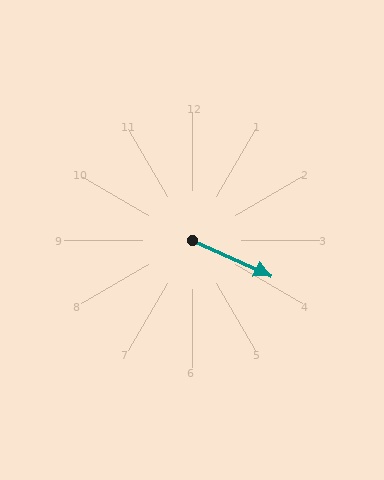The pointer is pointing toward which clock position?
Roughly 4 o'clock.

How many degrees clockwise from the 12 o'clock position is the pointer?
Approximately 114 degrees.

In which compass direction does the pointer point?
Southeast.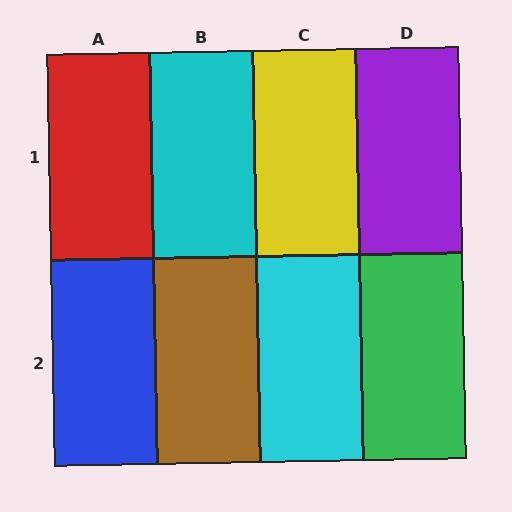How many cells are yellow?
1 cell is yellow.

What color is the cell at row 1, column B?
Cyan.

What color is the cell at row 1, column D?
Purple.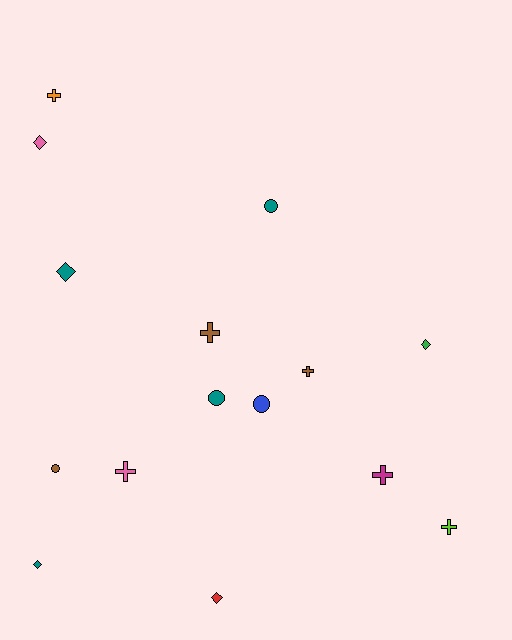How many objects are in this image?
There are 15 objects.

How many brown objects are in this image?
There are 3 brown objects.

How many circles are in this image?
There are 4 circles.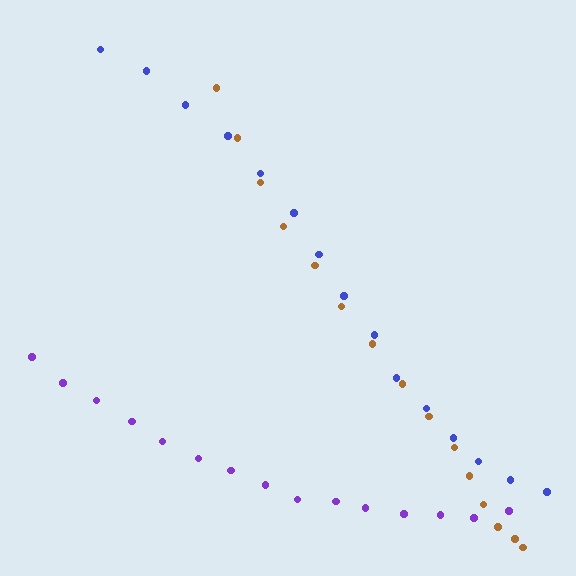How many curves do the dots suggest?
There are 3 distinct paths.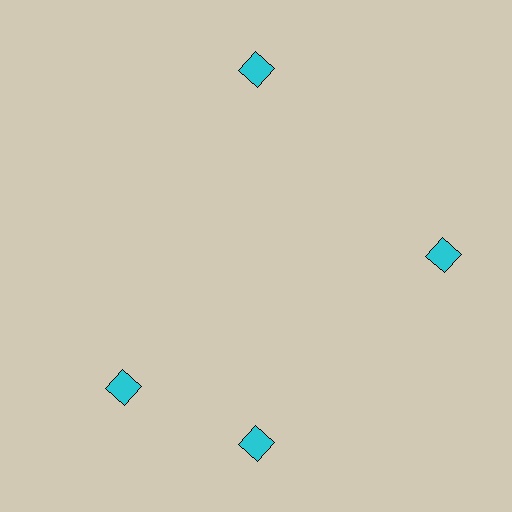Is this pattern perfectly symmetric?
No. The 4 cyan diamonds are arranged in a ring, but one element near the 9 o'clock position is rotated out of alignment along the ring, breaking the 4-fold rotational symmetry.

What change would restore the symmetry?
The symmetry would be restored by rotating it back into even spacing with its neighbors so that all 4 diamonds sit at equal angles and equal distance from the center.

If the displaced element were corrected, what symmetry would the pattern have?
It would have 4-fold rotational symmetry — the pattern would map onto itself every 90 degrees.